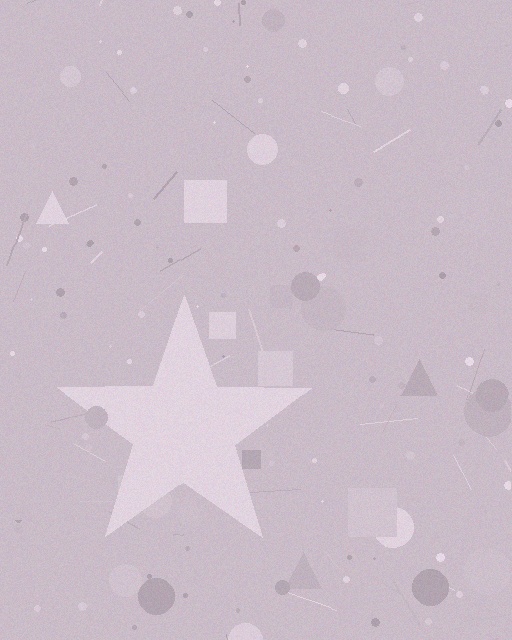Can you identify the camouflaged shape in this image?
The camouflaged shape is a star.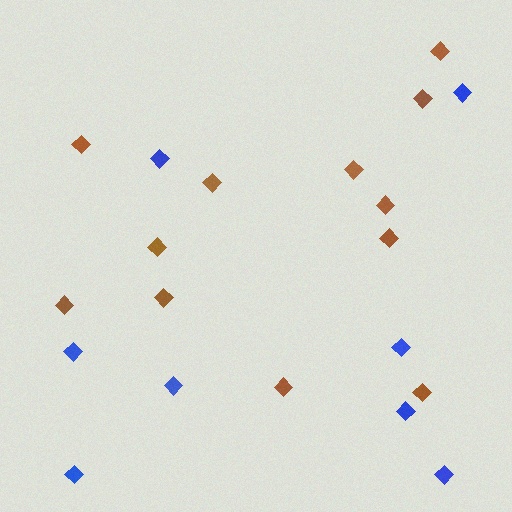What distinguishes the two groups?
There are 2 groups: one group of brown diamonds (12) and one group of blue diamonds (8).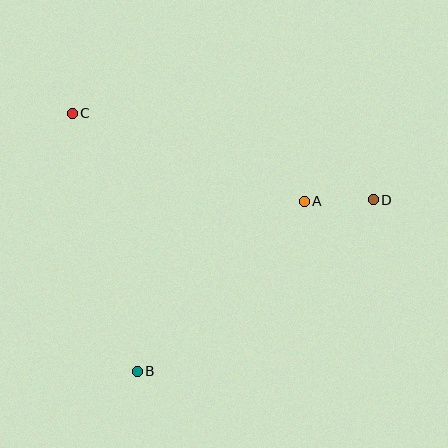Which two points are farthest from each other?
Points C and D are farthest from each other.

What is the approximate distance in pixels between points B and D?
The distance between B and D is approximately 292 pixels.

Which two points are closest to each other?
Points A and D are closest to each other.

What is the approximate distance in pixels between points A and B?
The distance between A and B is approximately 238 pixels.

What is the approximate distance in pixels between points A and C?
The distance between A and C is approximately 248 pixels.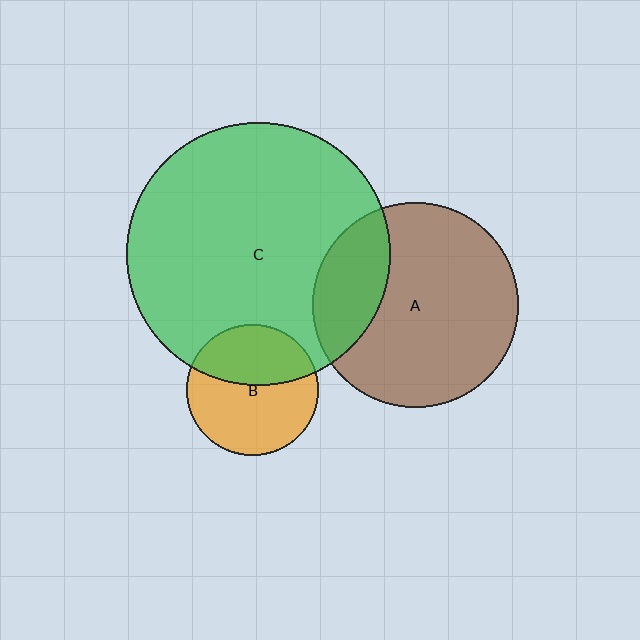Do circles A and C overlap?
Yes.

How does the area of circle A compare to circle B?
Approximately 2.4 times.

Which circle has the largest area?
Circle C (green).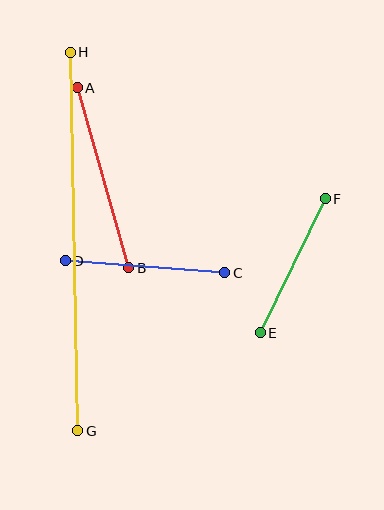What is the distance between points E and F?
The distance is approximately 149 pixels.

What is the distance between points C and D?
The distance is approximately 160 pixels.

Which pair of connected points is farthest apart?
Points G and H are farthest apart.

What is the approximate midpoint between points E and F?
The midpoint is at approximately (293, 266) pixels.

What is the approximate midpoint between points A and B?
The midpoint is at approximately (103, 178) pixels.